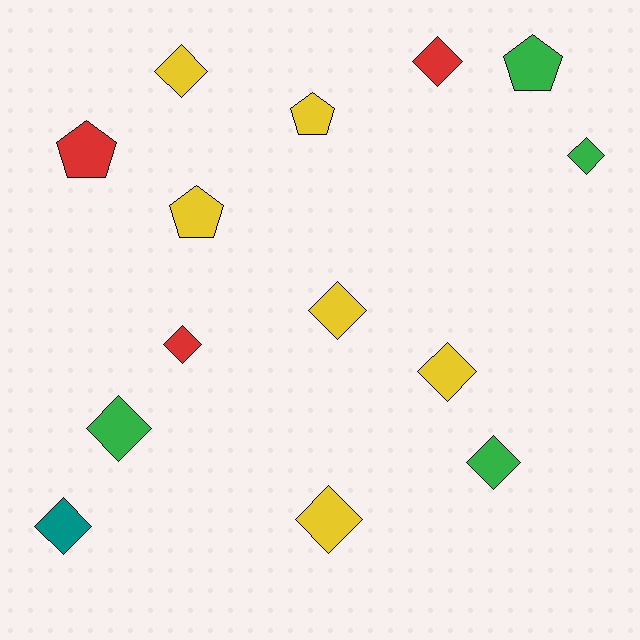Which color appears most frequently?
Yellow, with 6 objects.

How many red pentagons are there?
There is 1 red pentagon.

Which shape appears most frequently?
Diamond, with 10 objects.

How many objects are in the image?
There are 14 objects.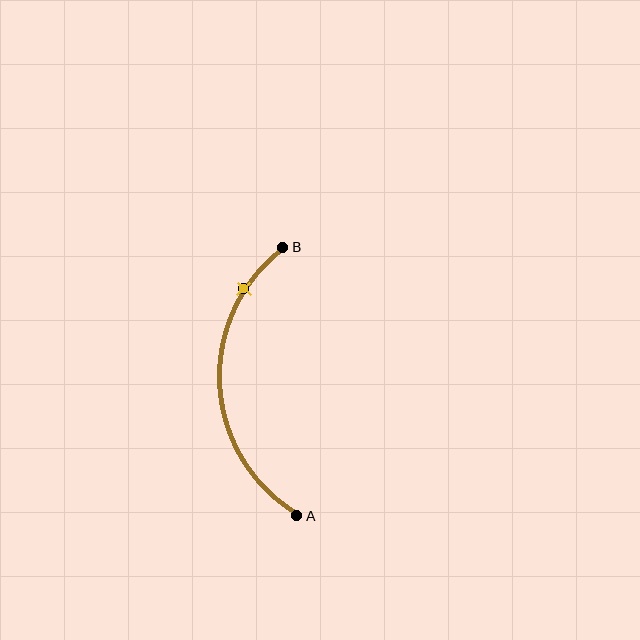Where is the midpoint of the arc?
The arc midpoint is the point on the curve farthest from the straight line joining A and B. It sits to the left of that line.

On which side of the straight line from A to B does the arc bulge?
The arc bulges to the left of the straight line connecting A and B.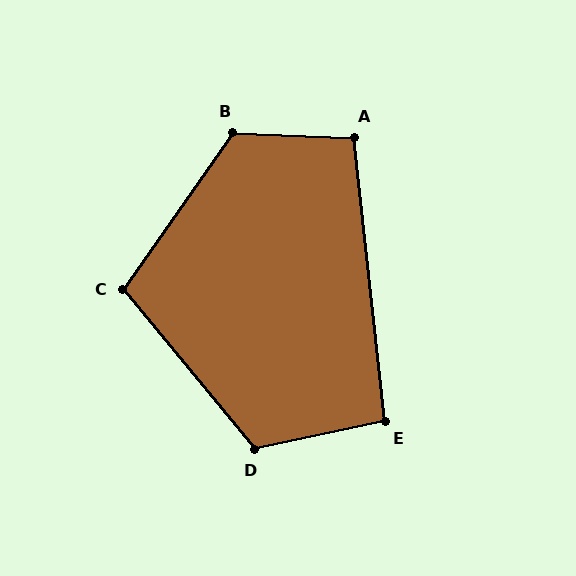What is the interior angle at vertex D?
Approximately 117 degrees (obtuse).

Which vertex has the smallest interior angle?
E, at approximately 96 degrees.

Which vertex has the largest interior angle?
B, at approximately 123 degrees.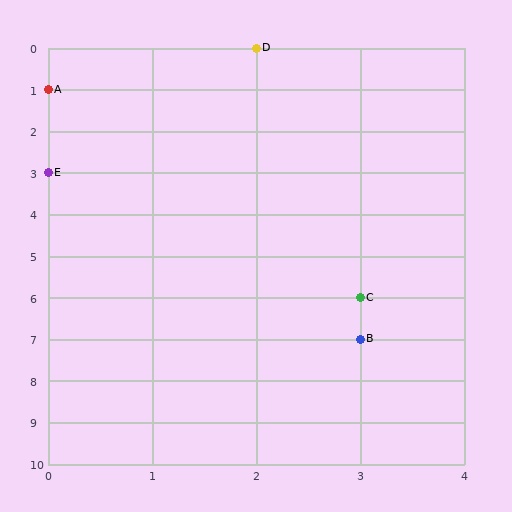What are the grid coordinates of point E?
Point E is at grid coordinates (0, 3).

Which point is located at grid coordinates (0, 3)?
Point E is at (0, 3).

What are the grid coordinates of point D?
Point D is at grid coordinates (2, 0).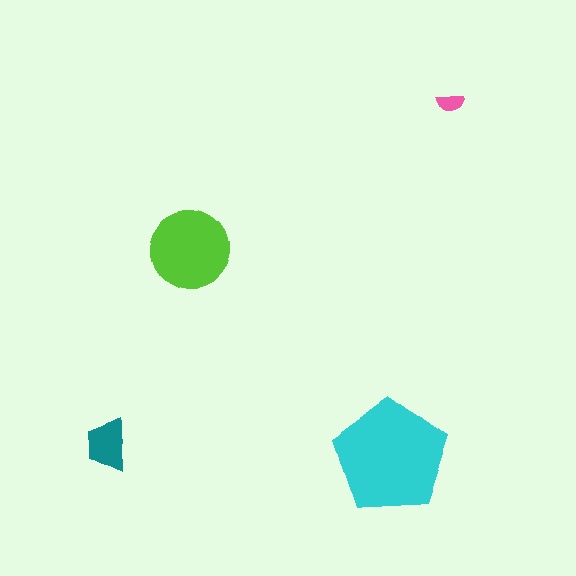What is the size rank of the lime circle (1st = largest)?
2nd.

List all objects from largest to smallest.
The cyan pentagon, the lime circle, the teal trapezoid, the pink semicircle.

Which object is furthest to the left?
The teal trapezoid is leftmost.